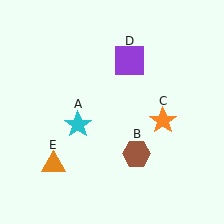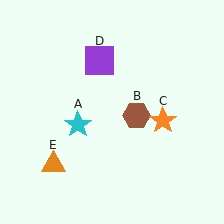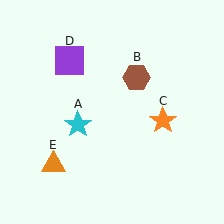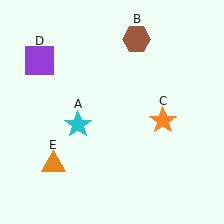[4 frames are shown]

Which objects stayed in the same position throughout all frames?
Cyan star (object A) and orange star (object C) and orange triangle (object E) remained stationary.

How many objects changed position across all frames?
2 objects changed position: brown hexagon (object B), purple square (object D).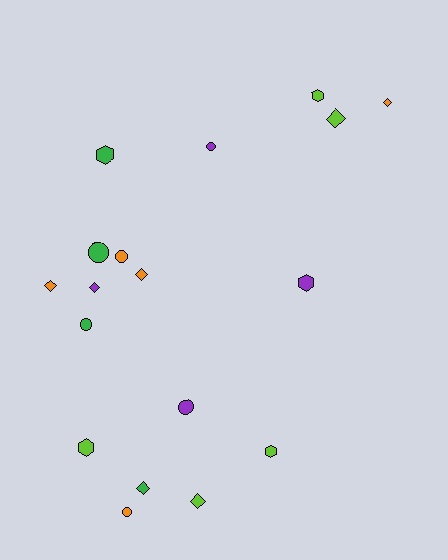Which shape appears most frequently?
Diamond, with 7 objects.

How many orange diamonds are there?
There are 3 orange diamonds.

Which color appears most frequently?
Orange, with 5 objects.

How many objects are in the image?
There are 18 objects.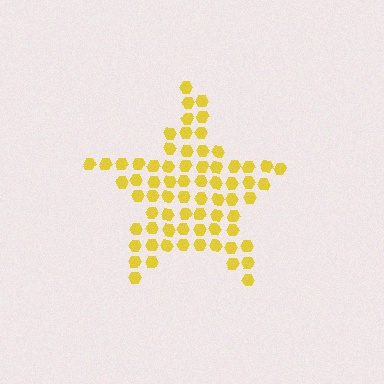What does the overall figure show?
The overall figure shows a star.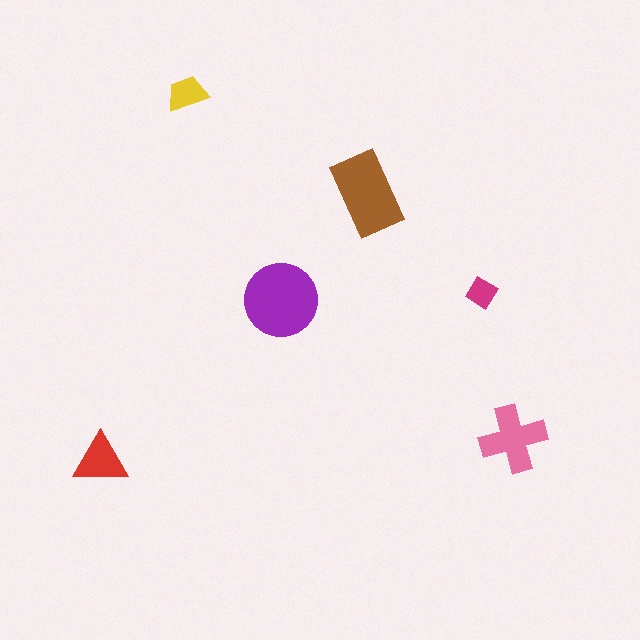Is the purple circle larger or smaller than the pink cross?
Larger.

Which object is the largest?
The purple circle.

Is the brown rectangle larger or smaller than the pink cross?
Larger.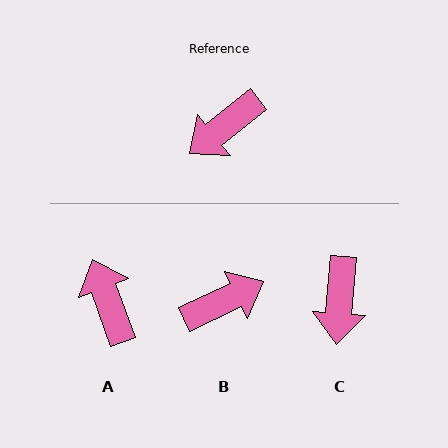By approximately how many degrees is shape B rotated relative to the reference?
Approximately 167 degrees counter-clockwise.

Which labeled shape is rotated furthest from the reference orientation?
B, about 167 degrees away.